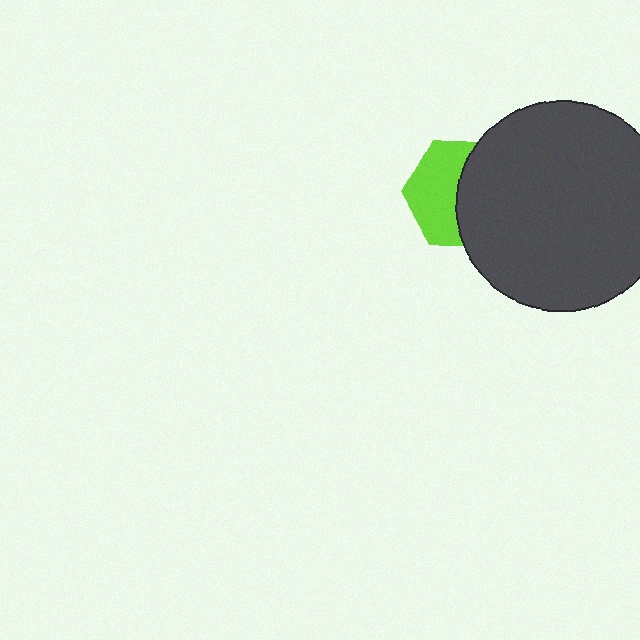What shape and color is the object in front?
The object in front is a dark gray circle.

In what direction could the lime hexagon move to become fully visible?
The lime hexagon could move left. That would shift it out from behind the dark gray circle entirely.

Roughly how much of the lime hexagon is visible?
About half of it is visible (roughly 49%).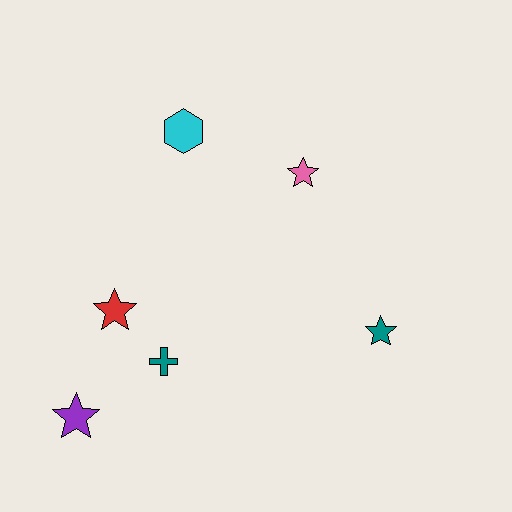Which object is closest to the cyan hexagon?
The pink star is closest to the cyan hexagon.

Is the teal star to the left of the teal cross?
No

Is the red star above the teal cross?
Yes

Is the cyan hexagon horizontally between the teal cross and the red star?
No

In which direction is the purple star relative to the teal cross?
The purple star is to the left of the teal cross.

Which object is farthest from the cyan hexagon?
The purple star is farthest from the cyan hexagon.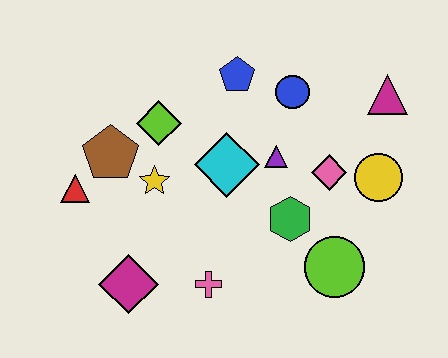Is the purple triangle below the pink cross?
No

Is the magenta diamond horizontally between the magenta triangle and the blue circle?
No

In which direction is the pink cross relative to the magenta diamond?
The pink cross is to the right of the magenta diamond.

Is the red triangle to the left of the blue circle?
Yes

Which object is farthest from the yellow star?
The magenta triangle is farthest from the yellow star.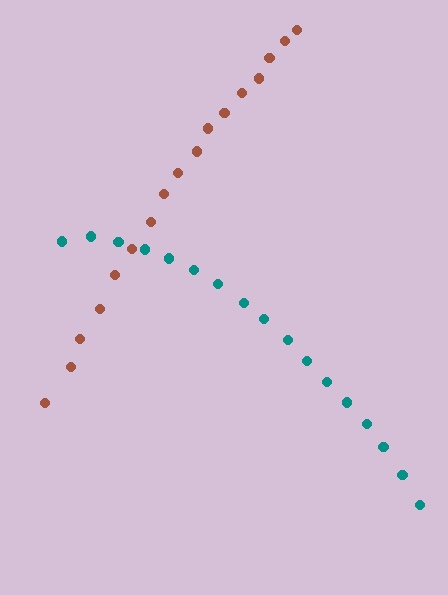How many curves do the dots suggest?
There are 2 distinct paths.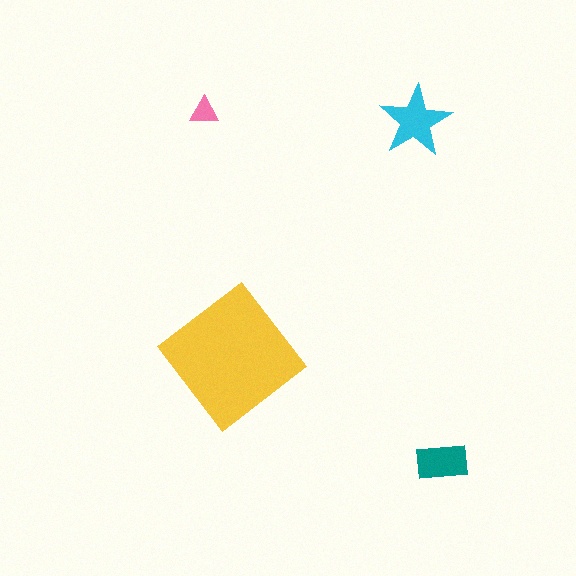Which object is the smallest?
The pink triangle.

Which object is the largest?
The yellow diamond.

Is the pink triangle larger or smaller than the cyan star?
Smaller.